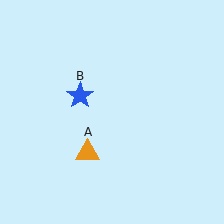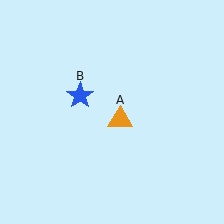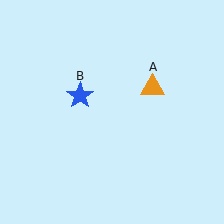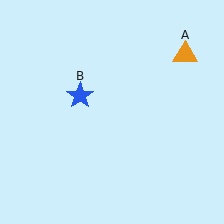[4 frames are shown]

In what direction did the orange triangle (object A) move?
The orange triangle (object A) moved up and to the right.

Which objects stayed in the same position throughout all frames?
Blue star (object B) remained stationary.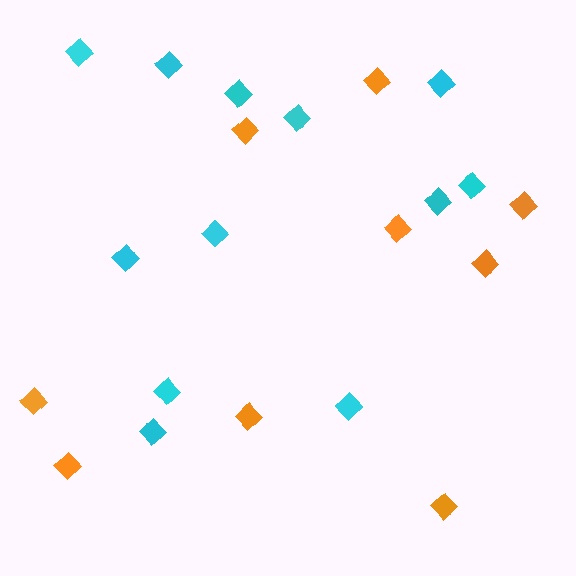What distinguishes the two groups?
There are 2 groups: one group of orange diamonds (9) and one group of cyan diamonds (12).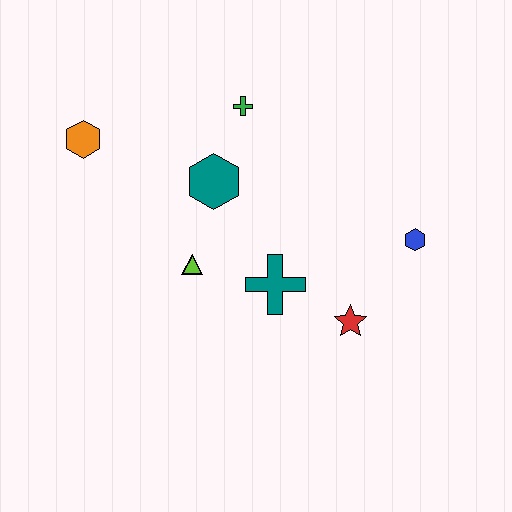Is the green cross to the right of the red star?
No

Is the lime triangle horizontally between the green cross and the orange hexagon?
Yes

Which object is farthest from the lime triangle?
The blue hexagon is farthest from the lime triangle.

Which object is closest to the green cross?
The teal hexagon is closest to the green cross.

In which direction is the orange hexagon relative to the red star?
The orange hexagon is to the left of the red star.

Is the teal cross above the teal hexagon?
No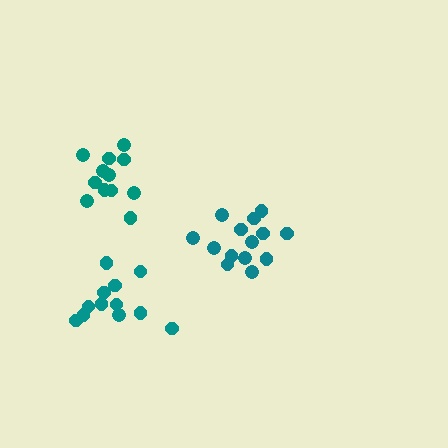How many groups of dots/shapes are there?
There are 3 groups.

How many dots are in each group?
Group 1: 14 dots, Group 2: 12 dots, Group 3: 12 dots (38 total).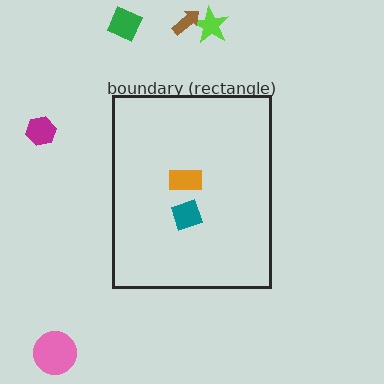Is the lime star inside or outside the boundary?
Outside.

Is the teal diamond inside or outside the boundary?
Inside.